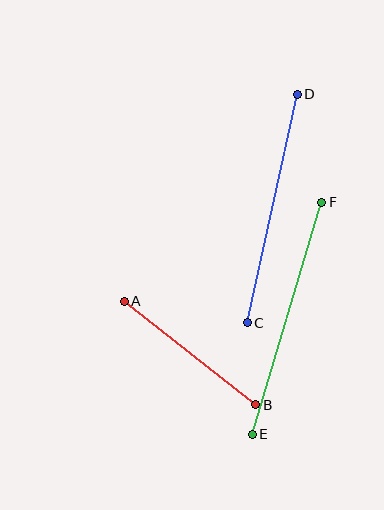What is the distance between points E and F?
The distance is approximately 242 pixels.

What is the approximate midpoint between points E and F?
The midpoint is at approximately (287, 318) pixels.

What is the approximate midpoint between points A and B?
The midpoint is at approximately (190, 353) pixels.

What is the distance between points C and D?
The distance is approximately 234 pixels.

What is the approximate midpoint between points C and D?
The midpoint is at approximately (272, 208) pixels.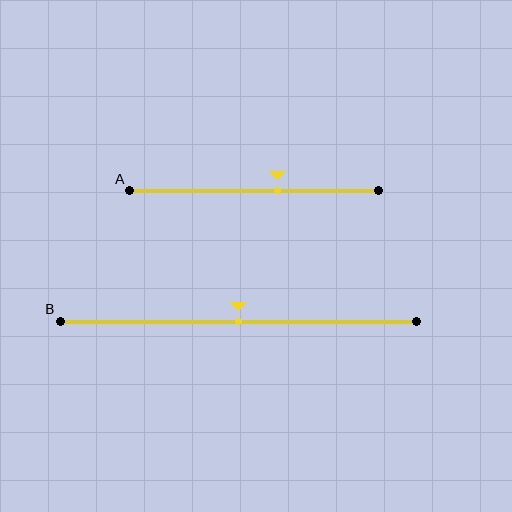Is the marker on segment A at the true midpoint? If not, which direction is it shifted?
No, the marker on segment A is shifted to the right by about 9% of the segment length.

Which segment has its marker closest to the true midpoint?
Segment B has its marker closest to the true midpoint.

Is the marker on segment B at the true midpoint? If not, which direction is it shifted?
Yes, the marker on segment B is at the true midpoint.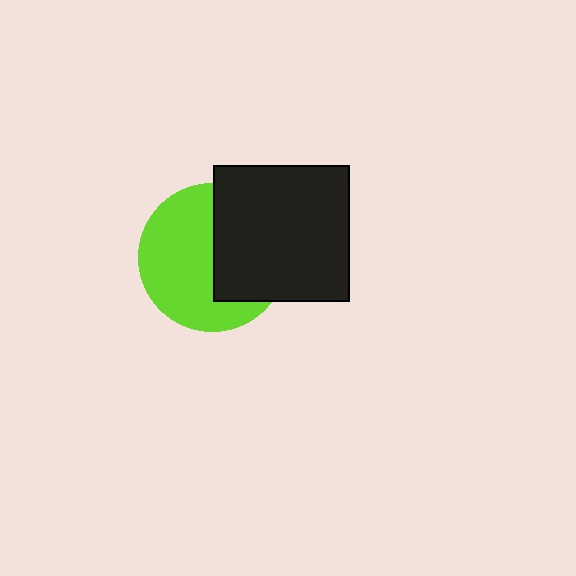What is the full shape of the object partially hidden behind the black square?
The partially hidden object is a lime circle.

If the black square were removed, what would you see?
You would see the complete lime circle.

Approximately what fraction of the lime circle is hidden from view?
Roughly 42% of the lime circle is hidden behind the black square.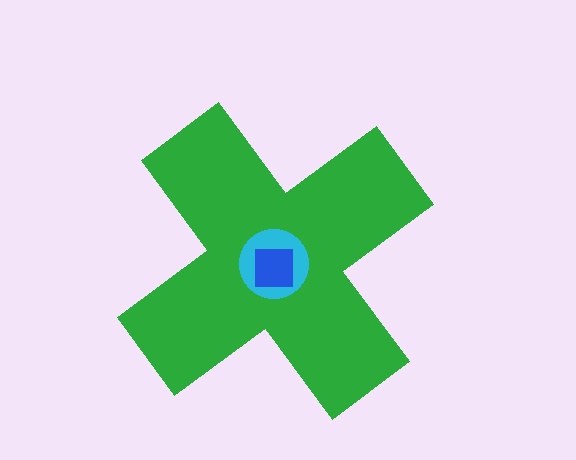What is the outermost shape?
The green cross.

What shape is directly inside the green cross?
The cyan circle.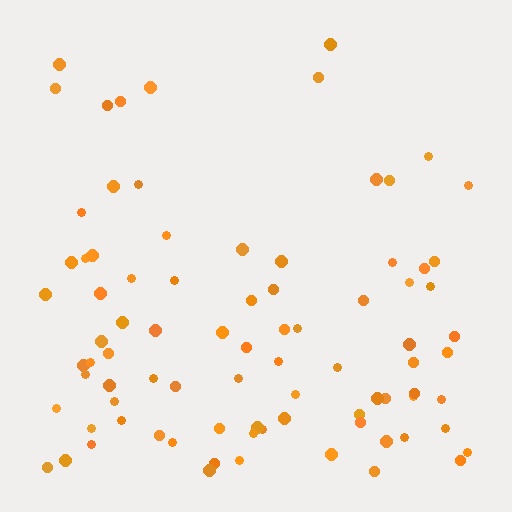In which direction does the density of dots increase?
From top to bottom, with the bottom side densest.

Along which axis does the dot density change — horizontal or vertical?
Vertical.